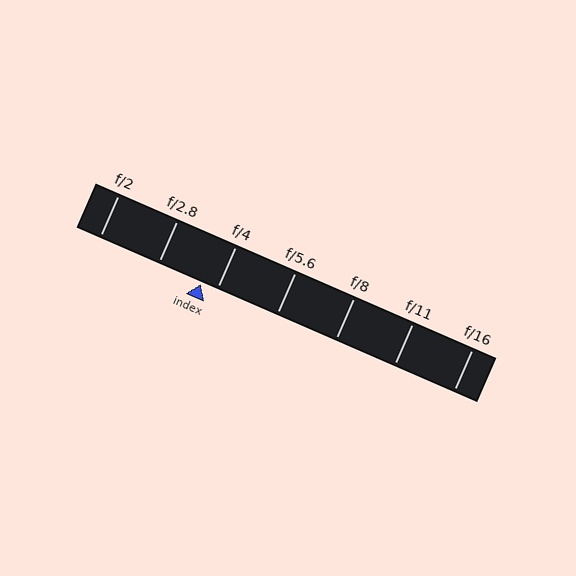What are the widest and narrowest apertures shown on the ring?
The widest aperture shown is f/2 and the narrowest is f/16.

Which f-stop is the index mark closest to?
The index mark is closest to f/4.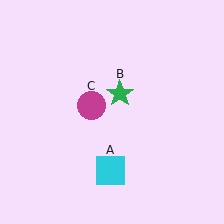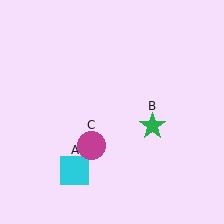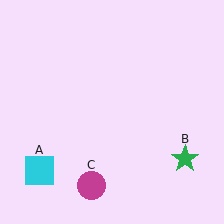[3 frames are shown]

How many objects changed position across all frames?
3 objects changed position: cyan square (object A), green star (object B), magenta circle (object C).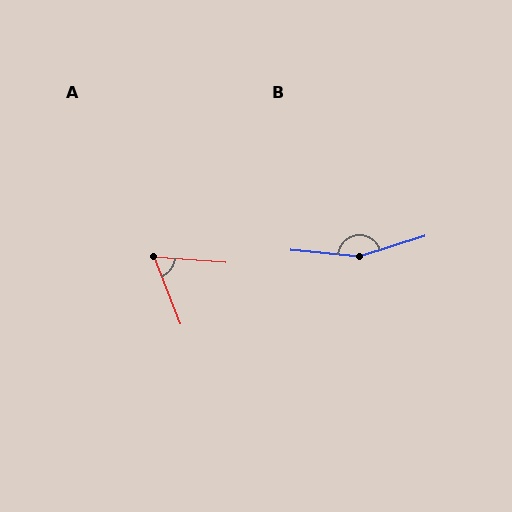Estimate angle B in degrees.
Approximately 158 degrees.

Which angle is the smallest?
A, at approximately 64 degrees.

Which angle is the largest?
B, at approximately 158 degrees.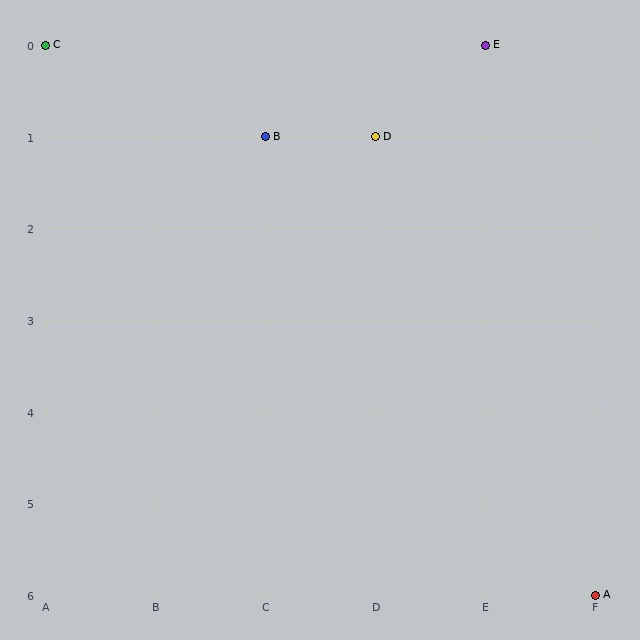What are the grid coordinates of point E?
Point E is at grid coordinates (E, 0).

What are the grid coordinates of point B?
Point B is at grid coordinates (C, 1).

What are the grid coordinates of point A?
Point A is at grid coordinates (F, 6).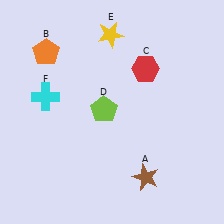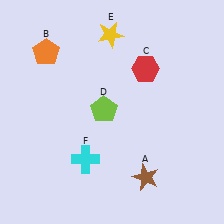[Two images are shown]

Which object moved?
The cyan cross (F) moved down.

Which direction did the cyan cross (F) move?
The cyan cross (F) moved down.